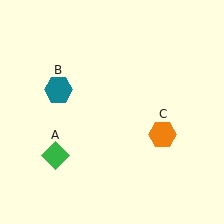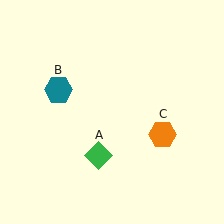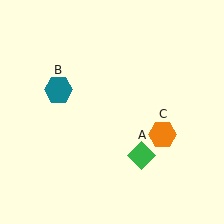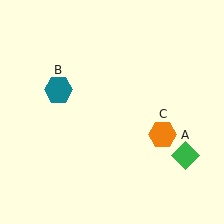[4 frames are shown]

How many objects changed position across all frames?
1 object changed position: green diamond (object A).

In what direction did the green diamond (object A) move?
The green diamond (object A) moved right.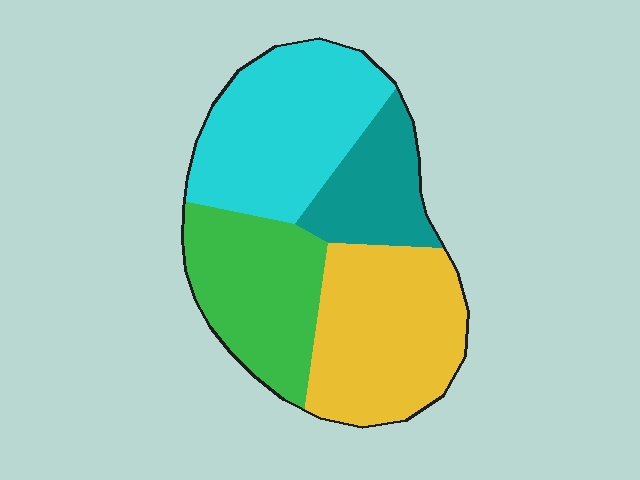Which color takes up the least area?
Teal, at roughly 15%.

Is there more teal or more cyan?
Cyan.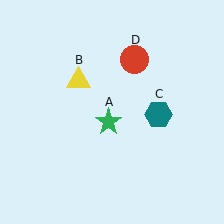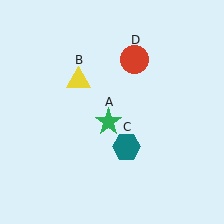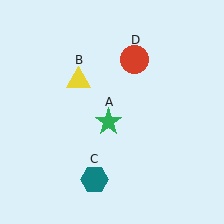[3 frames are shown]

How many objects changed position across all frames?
1 object changed position: teal hexagon (object C).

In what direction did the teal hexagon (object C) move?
The teal hexagon (object C) moved down and to the left.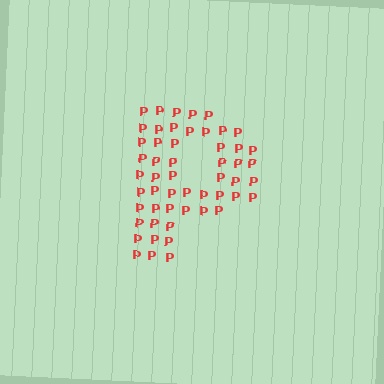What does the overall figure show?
The overall figure shows the letter P.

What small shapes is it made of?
It is made of small letter P's.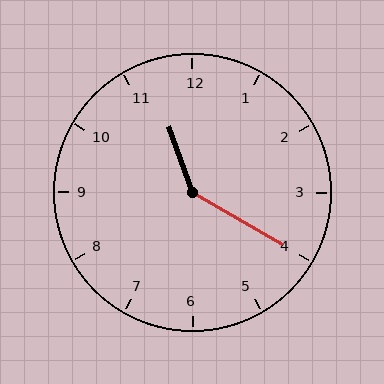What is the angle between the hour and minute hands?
Approximately 140 degrees.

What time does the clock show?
11:20.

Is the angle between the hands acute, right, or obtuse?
It is obtuse.